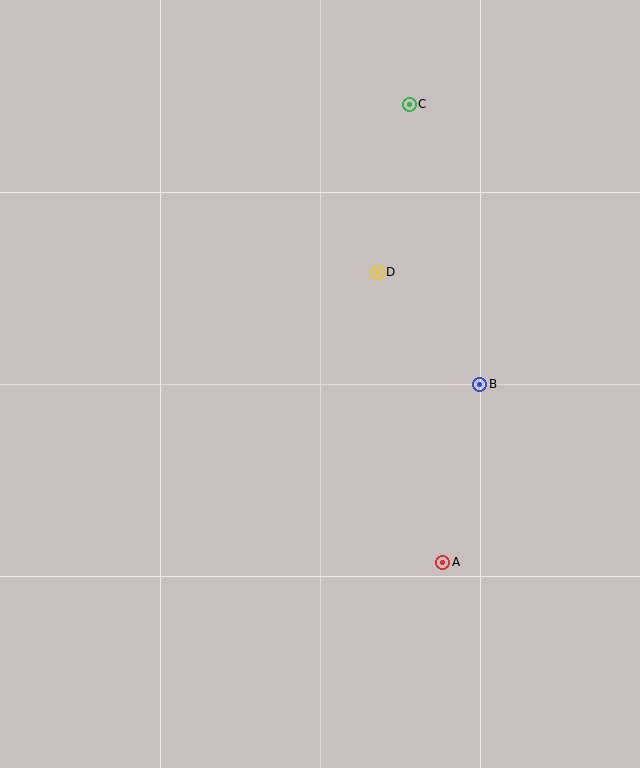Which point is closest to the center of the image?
Point D at (377, 272) is closest to the center.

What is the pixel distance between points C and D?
The distance between C and D is 171 pixels.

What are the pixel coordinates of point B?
Point B is at (480, 384).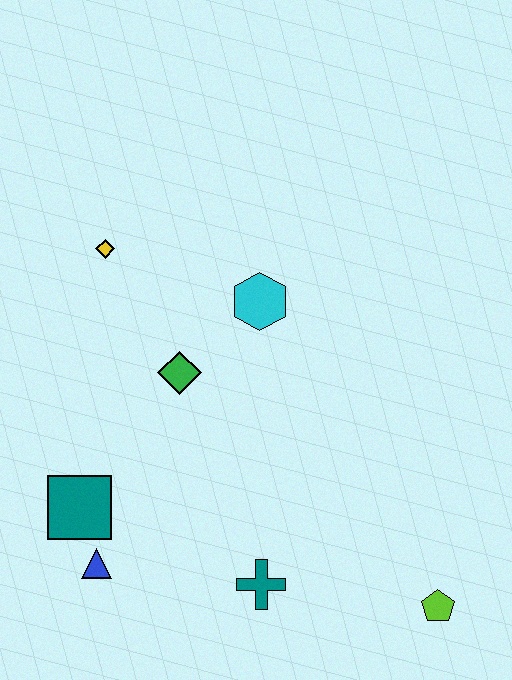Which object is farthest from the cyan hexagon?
The lime pentagon is farthest from the cyan hexagon.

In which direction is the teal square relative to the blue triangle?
The teal square is above the blue triangle.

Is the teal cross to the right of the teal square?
Yes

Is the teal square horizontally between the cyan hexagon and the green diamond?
No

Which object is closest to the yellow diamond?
The green diamond is closest to the yellow diamond.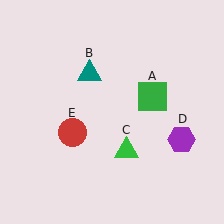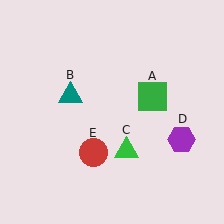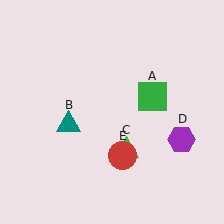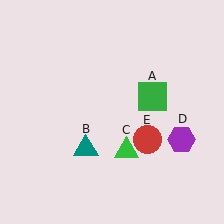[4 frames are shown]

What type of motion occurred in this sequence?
The teal triangle (object B), red circle (object E) rotated counterclockwise around the center of the scene.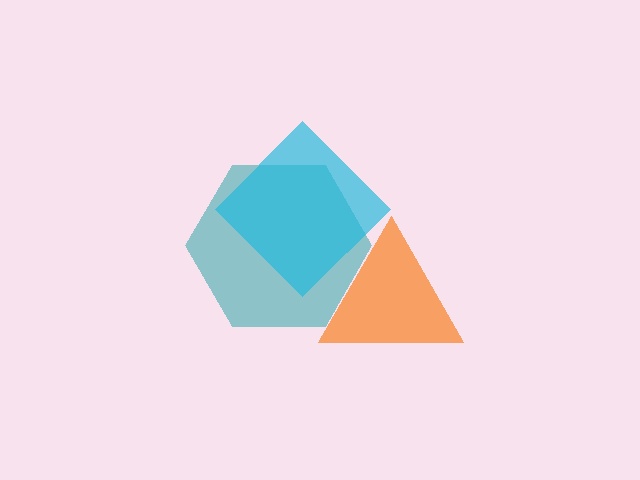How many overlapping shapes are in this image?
There are 3 overlapping shapes in the image.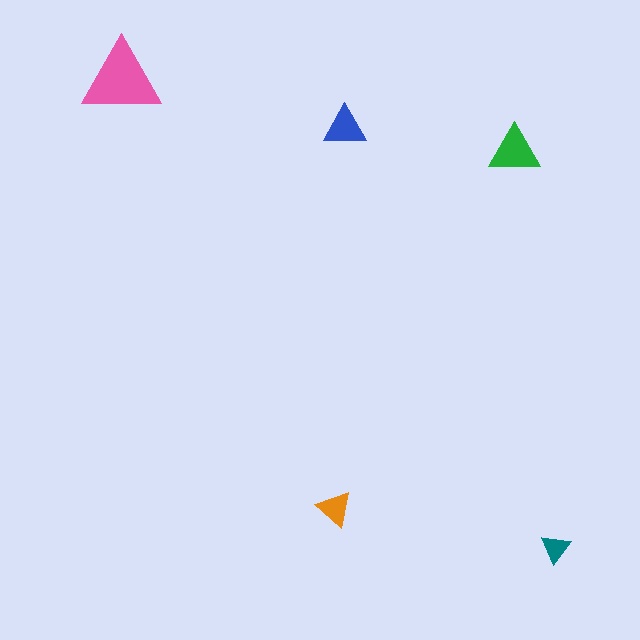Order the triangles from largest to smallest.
the pink one, the green one, the blue one, the orange one, the teal one.